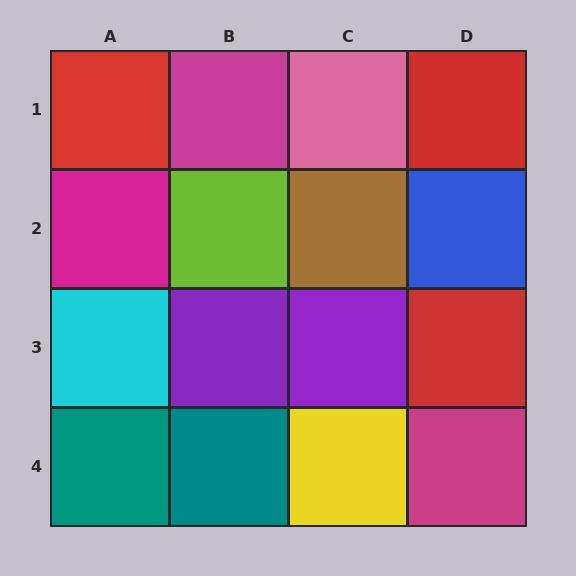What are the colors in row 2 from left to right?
Magenta, lime, brown, blue.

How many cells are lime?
1 cell is lime.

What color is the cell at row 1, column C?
Pink.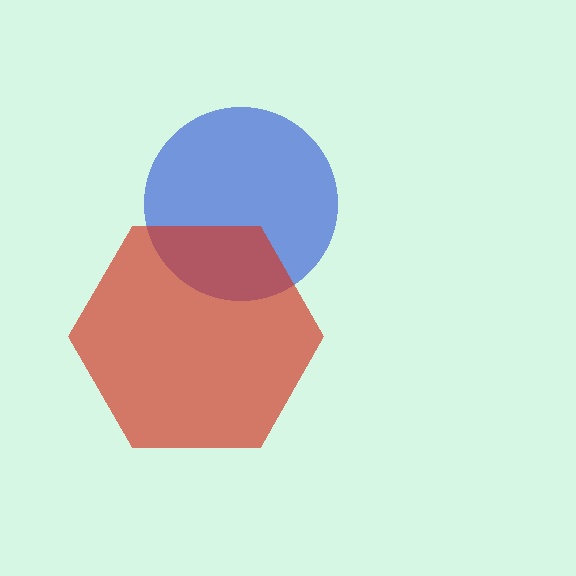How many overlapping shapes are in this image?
There are 2 overlapping shapes in the image.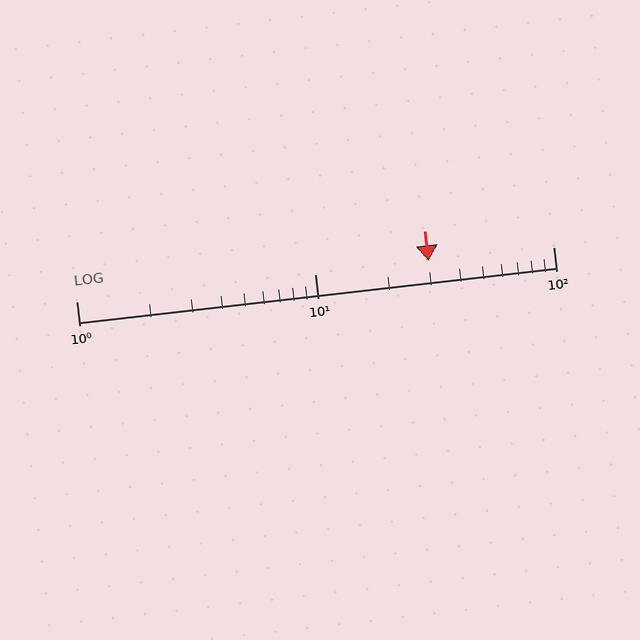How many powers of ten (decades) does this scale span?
The scale spans 2 decades, from 1 to 100.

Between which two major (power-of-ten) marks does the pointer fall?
The pointer is between 10 and 100.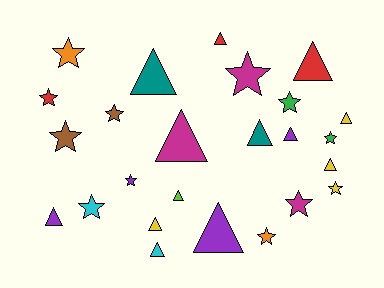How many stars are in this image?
There are 12 stars.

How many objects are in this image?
There are 25 objects.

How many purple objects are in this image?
There are 4 purple objects.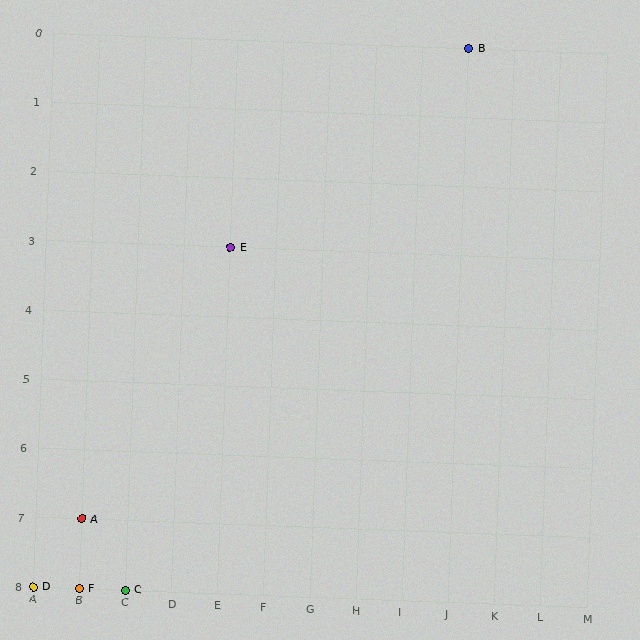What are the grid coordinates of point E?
Point E is at grid coordinates (E, 3).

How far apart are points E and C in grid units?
Points E and C are 2 columns and 5 rows apart (about 5.4 grid units diagonally).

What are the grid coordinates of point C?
Point C is at grid coordinates (C, 8).